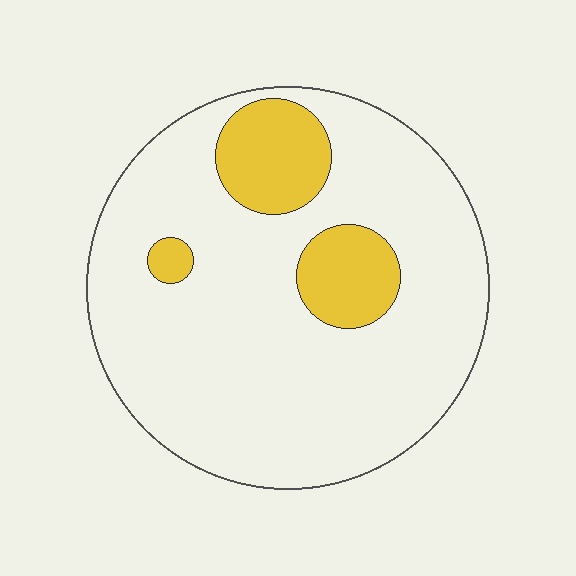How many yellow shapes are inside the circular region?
3.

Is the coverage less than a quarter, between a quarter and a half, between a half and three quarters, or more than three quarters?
Less than a quarter.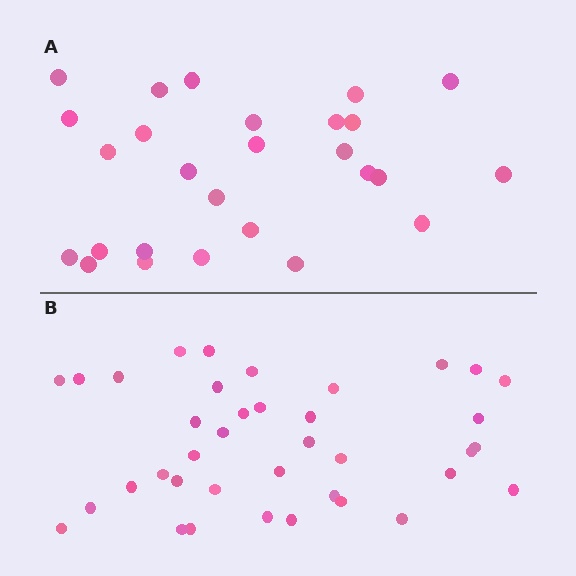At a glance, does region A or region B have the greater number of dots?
Region B (the bottom region) has more dots.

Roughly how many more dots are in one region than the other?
Region B has roughly 12 or so more dots than region A.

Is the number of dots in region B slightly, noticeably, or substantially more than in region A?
Region B has noticeably more, but not dramatically so. The ratio is roughly 1.4 to 1.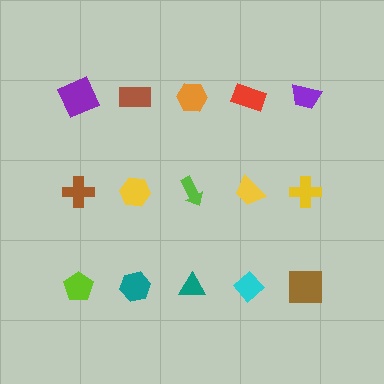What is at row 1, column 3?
An orange hexagon.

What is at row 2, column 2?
A yellow hexagon.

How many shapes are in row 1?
5 shapes.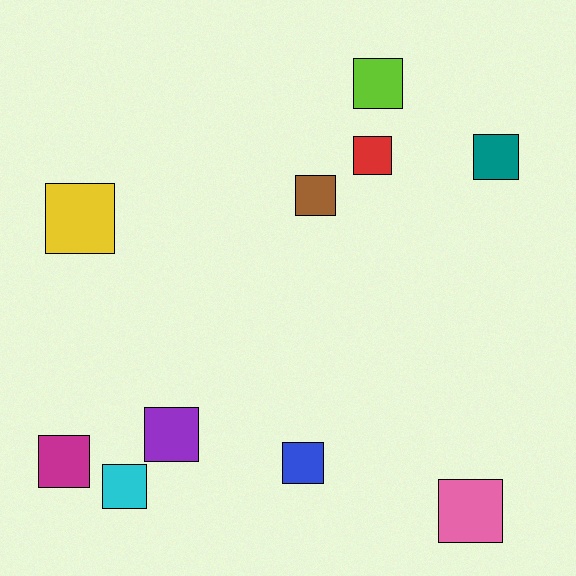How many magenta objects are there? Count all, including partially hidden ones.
There is 1 magenta object.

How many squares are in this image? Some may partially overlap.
There are 10 squares.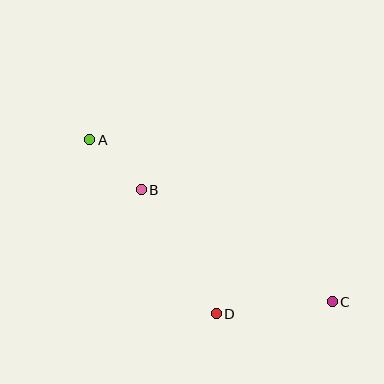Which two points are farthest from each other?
Points A and C are farthest from each other.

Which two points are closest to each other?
Points A and B are closest to each other.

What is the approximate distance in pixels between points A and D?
The distance between A and D is approximately 215 pixels.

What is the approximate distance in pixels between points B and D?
The distance between B and D is approximately 145 pixels.